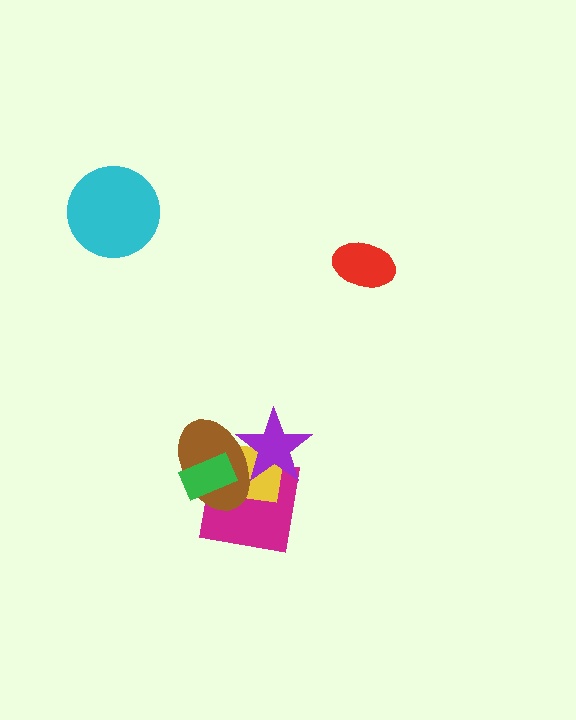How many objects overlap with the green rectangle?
2 objects overlap with the green rectangle.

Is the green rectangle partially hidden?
No, no other shape covers it.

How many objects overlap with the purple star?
3 objects overlap with the purple star.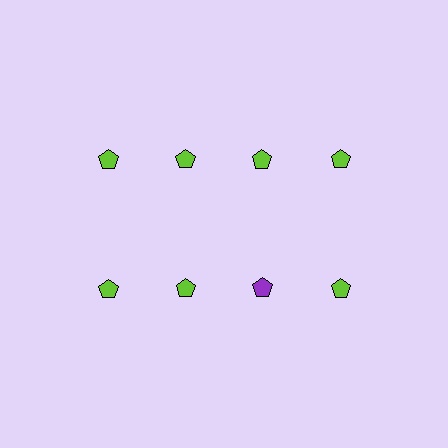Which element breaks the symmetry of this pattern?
The purple pentagon in the second row, center column breaks the symmetry. All other shapes are lime pentagons.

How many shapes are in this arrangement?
There are 8 shapes arranged in a grid pattern.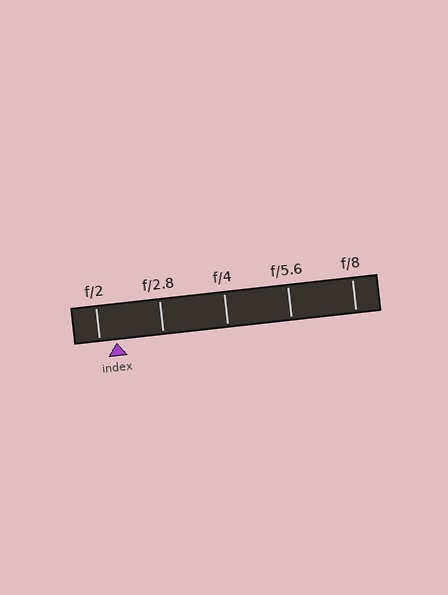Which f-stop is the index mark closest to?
The index mark is closest to f/2.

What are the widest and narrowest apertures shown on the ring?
The widest aperture shown is f/2 and the narrowest is f/8.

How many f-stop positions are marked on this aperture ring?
There are 5 f-stop positions marked.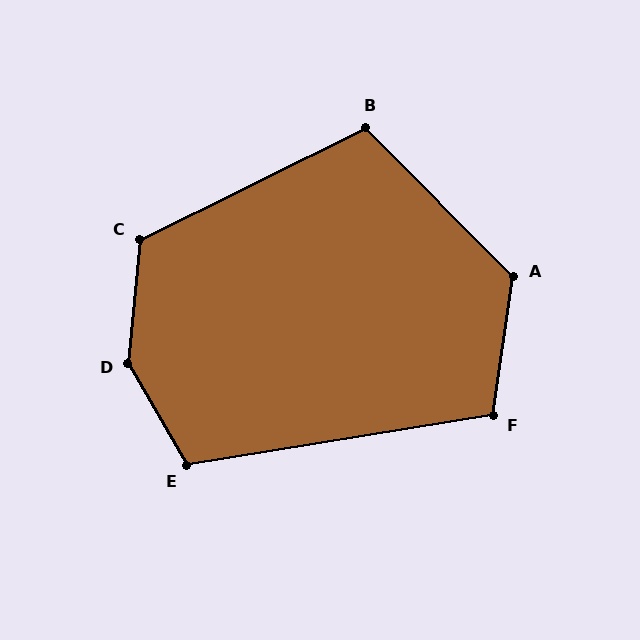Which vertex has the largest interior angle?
D, at approximately 144 degrees.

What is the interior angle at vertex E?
Approximately 111 degrees (obtuse).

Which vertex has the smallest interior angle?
F, at approximately 107 degrees.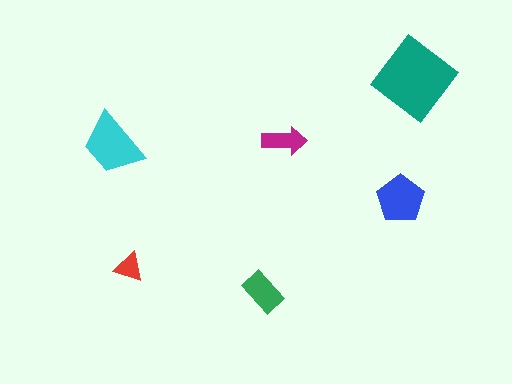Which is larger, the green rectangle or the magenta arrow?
The green rectangle.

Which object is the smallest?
The red triangle.